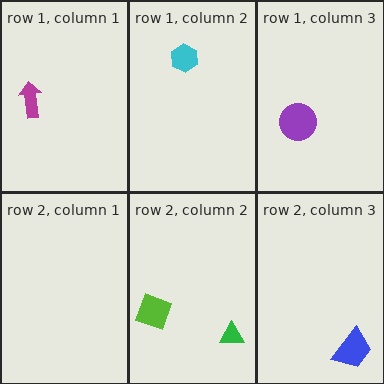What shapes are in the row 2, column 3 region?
The blue trapezoid.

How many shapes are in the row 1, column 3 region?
1.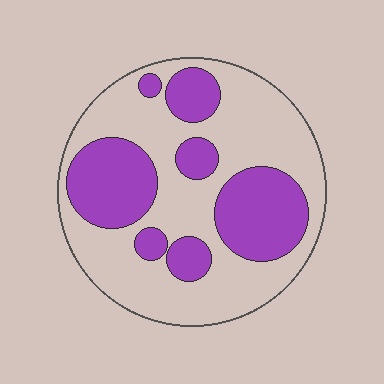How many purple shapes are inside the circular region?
7.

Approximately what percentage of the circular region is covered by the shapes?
Approximately 35%.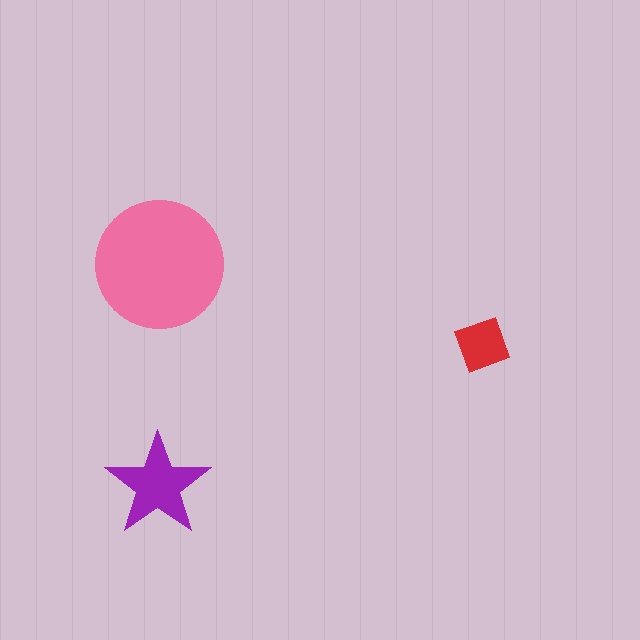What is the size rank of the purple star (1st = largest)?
2nd.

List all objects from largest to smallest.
The pink circle, the purple star, the red square.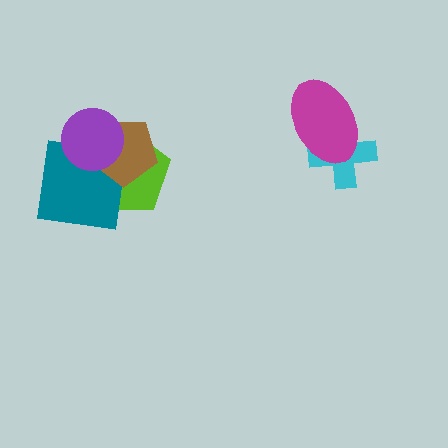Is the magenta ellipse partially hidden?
No, no other shape covers it.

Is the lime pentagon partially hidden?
Yes, it is partially covered by another shape.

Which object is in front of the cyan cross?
The magenta ellipse is in front of the cyan cross.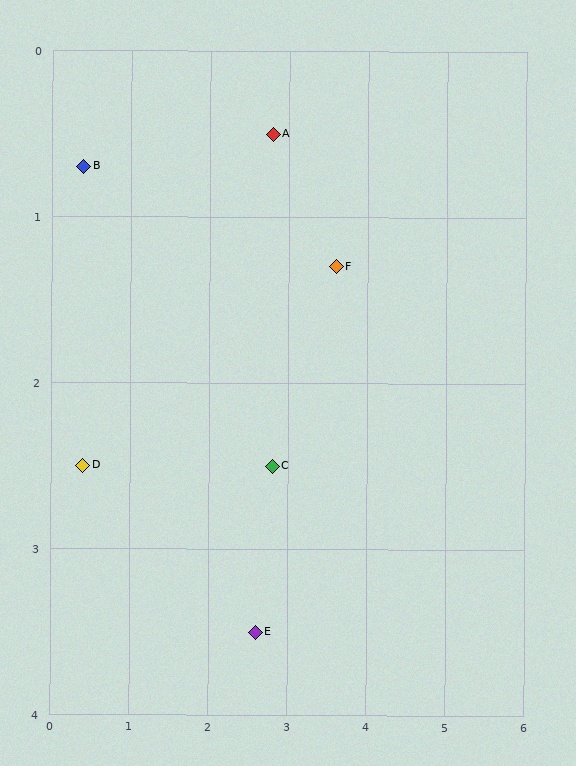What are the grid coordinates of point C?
Point C is at approximately (2.8, 2.5).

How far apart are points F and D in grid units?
Points F and D are about 3.4 grid units apart.